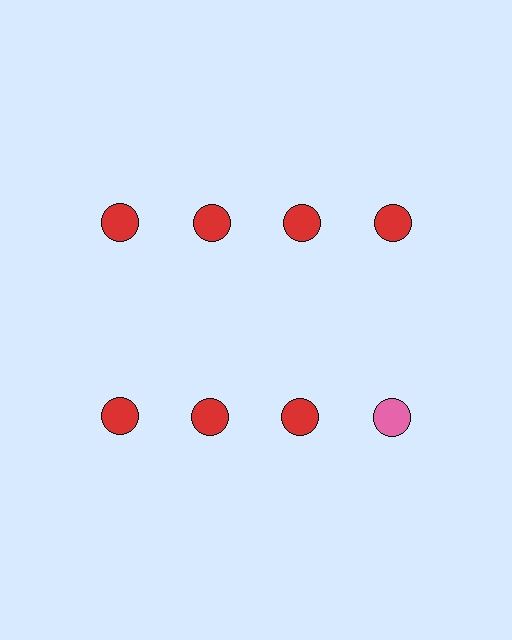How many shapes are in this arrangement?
There are 8 shapes arranged in a grid pattern.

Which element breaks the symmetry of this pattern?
The pink circle in the second row, second from right column breaks the symmetry. All other shapes are red circles.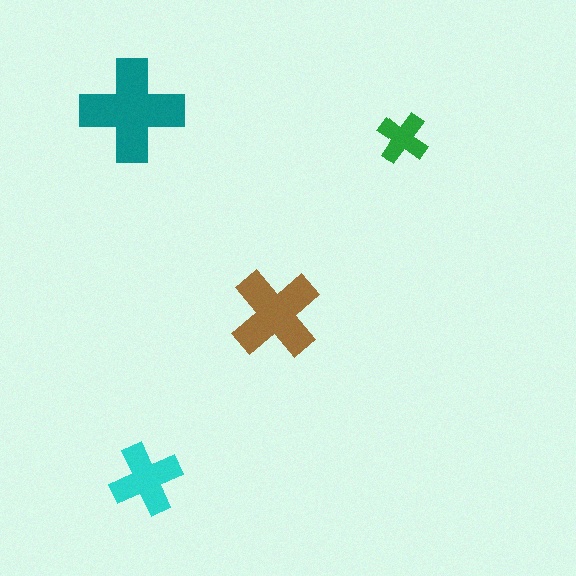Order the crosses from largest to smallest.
the teal one, the brown one, the cyan one, the green one.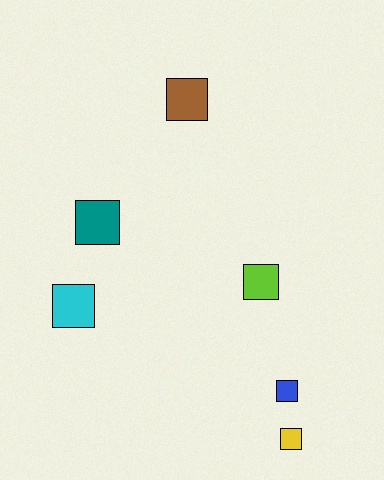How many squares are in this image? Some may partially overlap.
There are 6 squares.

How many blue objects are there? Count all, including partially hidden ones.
There is 1 blue object.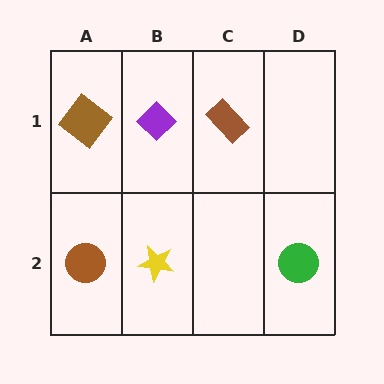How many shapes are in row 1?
3 shapes.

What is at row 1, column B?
A purple diamond.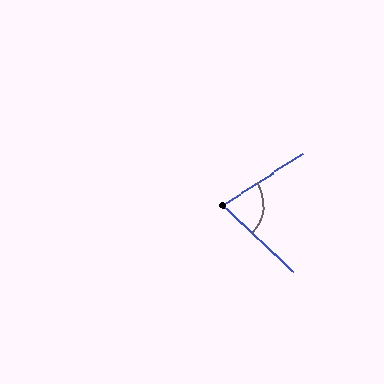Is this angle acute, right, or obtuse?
It is acute.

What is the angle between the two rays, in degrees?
Approximately 76 degrees.